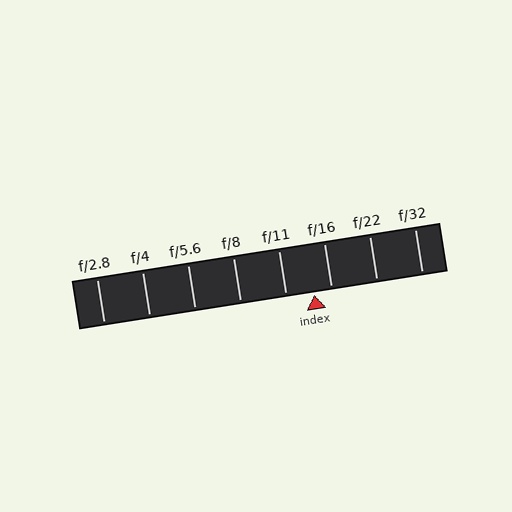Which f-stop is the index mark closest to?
The index mark is closest to f/16.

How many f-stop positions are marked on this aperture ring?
There are 8 f-stop positions marked.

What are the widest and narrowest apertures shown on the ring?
The widest aperture shown is f/2.8 and the narrowest is f/32.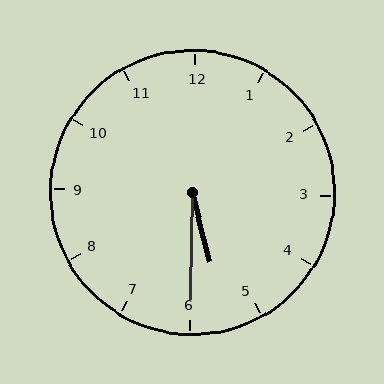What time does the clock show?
5:30.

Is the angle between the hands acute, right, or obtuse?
It is acute.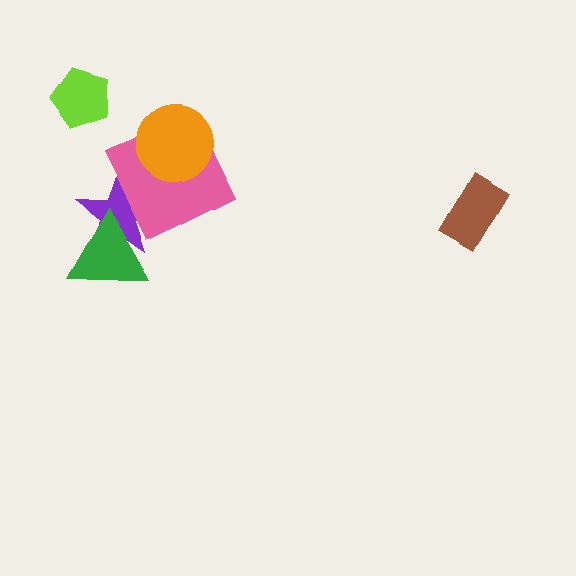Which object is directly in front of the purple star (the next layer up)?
The pink square is directly in front of the purple star.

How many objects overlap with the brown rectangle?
0 objects overlap with the brown rectangle.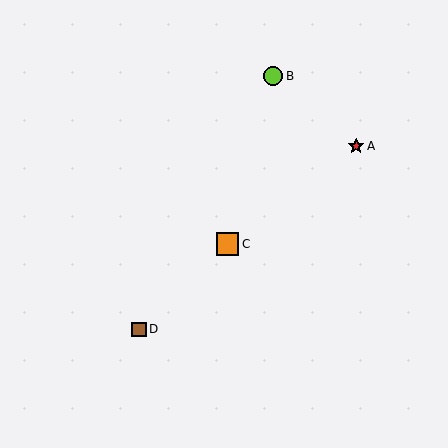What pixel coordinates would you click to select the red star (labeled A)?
Click at (356, 146) to select the red star A.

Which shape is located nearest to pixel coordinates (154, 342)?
The brown square (labeled D) at (139, 329) is nearest to that location.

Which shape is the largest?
The orange square (labeled C) is the largest.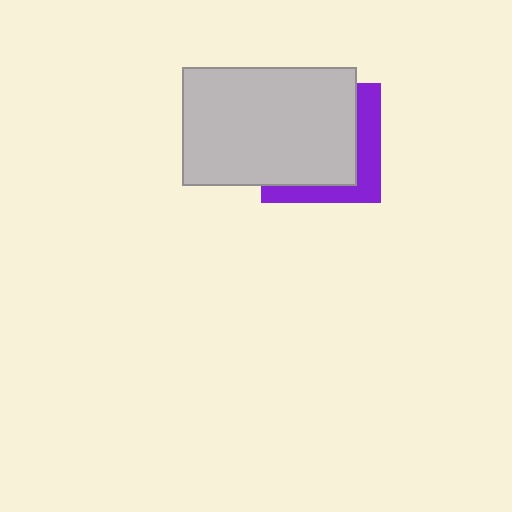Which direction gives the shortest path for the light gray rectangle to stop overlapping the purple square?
Moving toward the upper-left gives the shortest separation.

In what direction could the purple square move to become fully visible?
The purple square could move toward the lower-right. That would shift it out from behind the light gray rectangle entirely.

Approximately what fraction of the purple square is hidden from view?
Roughly 68% of the purple square is hidden behind the light gray rectangle.